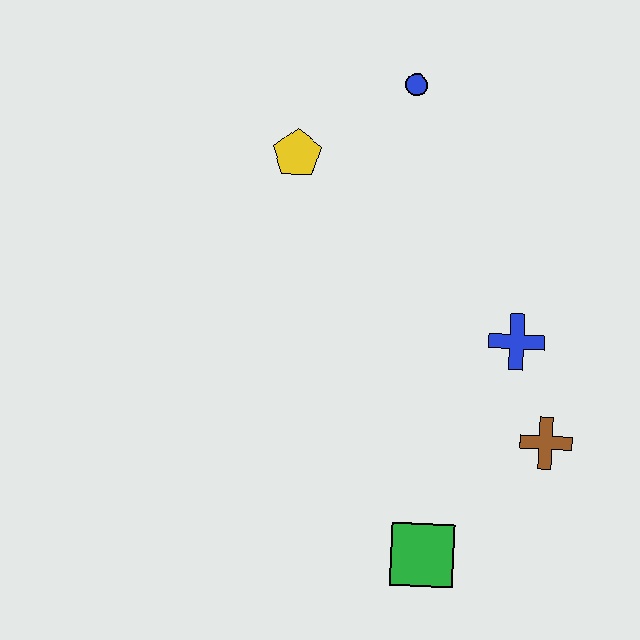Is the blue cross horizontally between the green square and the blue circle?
No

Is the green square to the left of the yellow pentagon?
No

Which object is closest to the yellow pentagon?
The blue circle is closest to the yellow pentagon.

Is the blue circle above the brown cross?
Yes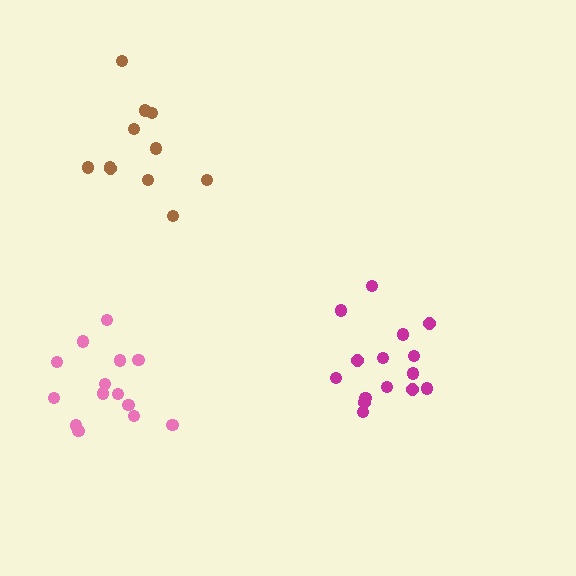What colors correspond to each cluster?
The clusters are colored: magenta, pink, brown.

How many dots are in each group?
Group 1: 15 dots, Group 2: 14 dots, Group 3: 11 dots (40 total).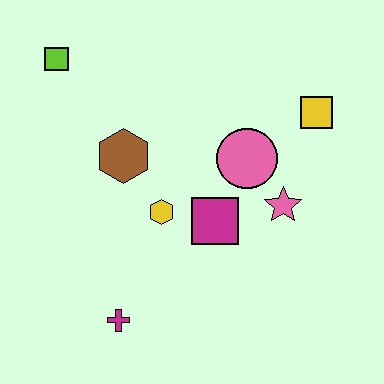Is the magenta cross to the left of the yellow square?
Yes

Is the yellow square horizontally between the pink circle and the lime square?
No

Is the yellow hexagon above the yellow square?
No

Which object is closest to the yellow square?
The pink circle is closest to the yellow square.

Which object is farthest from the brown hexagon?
The yellow square is farthest from the brown hexagon.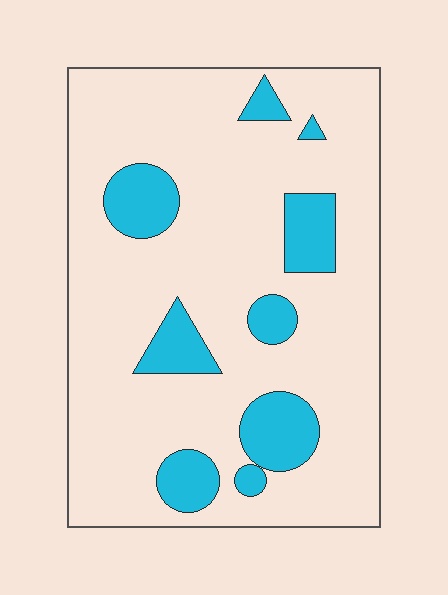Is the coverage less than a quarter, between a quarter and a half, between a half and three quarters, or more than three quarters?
Less than a quarter.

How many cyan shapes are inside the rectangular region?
9.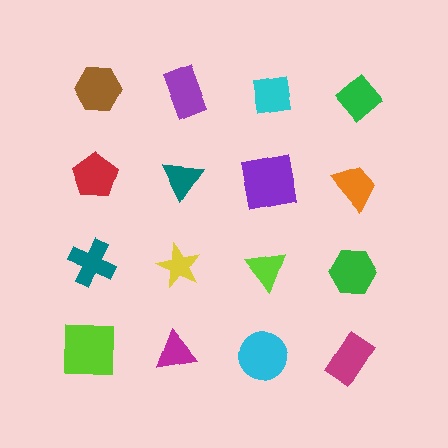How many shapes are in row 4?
4 shapes.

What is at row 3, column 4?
A green hexagon.